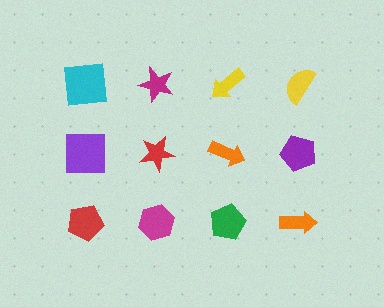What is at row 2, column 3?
An orange arrow.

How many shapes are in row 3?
4 shapes.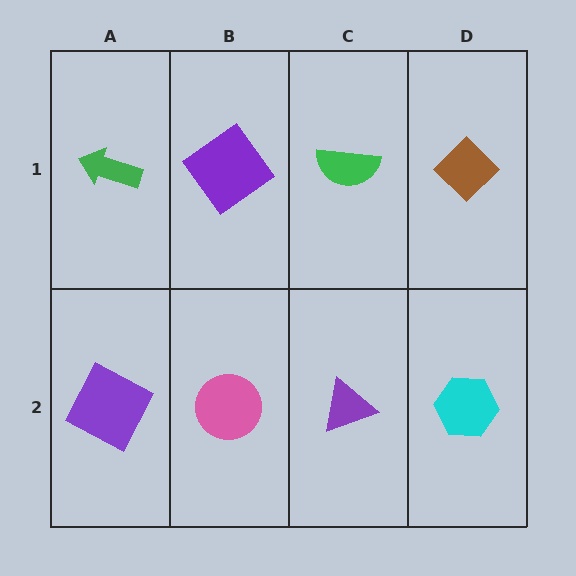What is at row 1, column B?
A purple diamond.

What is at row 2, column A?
A purple square.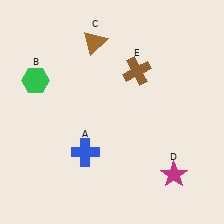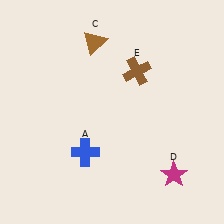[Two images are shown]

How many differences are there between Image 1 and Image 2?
There is 1 difference between the two images.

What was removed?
The green hexagon (B) was removed in Image 2.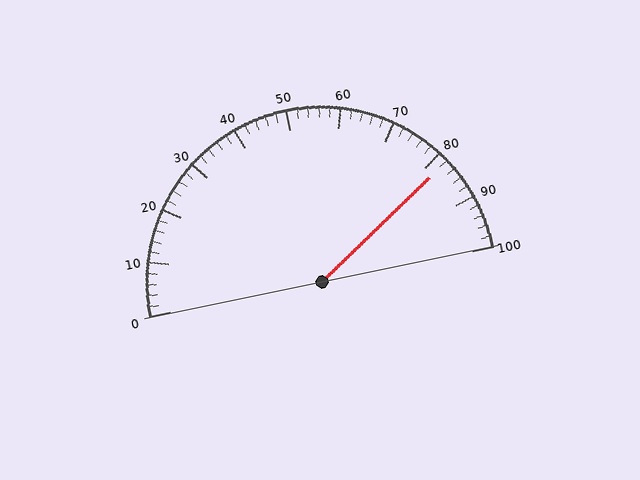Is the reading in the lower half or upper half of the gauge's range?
The reading is in the upper half of the range (0 to 100).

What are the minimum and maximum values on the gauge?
The gauge ranges from 0 to 100.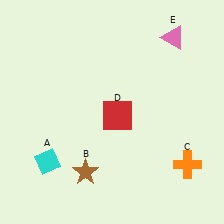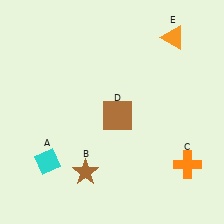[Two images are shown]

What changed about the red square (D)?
In Image 1, D is red. In Image 2, it changed to brown.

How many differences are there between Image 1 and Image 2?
There are 2 differences between the two images.